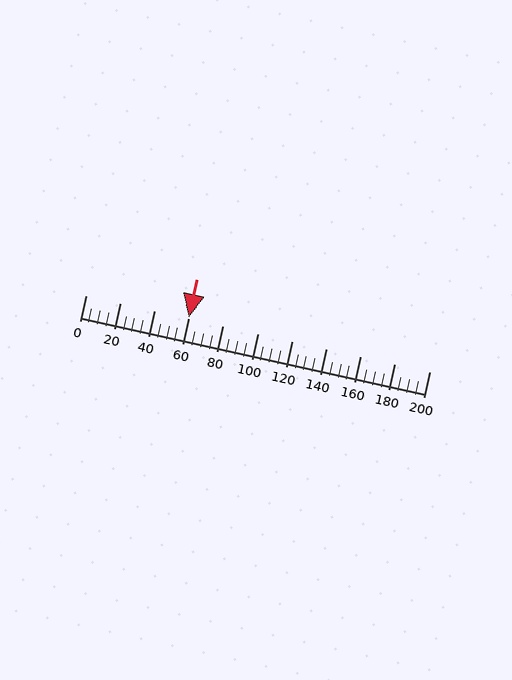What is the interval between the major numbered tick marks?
The major tick marks are spaced 20 units apart.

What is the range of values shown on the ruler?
The ruler shows values from 0 to 200.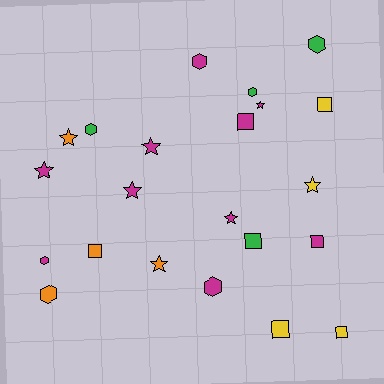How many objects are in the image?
There are 22 objects.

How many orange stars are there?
There are 2 orange stars.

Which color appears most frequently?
Magenta, with 10 objects.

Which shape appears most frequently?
Star, with 8 objects.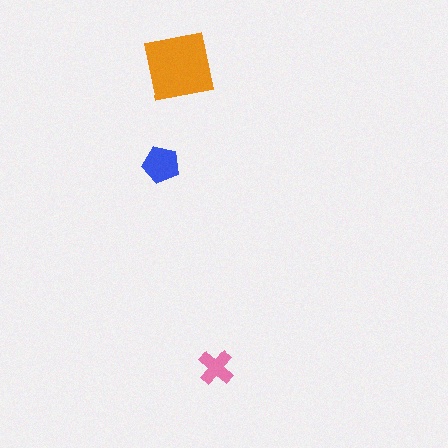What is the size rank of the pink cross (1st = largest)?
3rd.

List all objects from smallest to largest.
The pink cross, the blue pentagon, the orange square.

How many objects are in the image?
There are 3 objects in the image.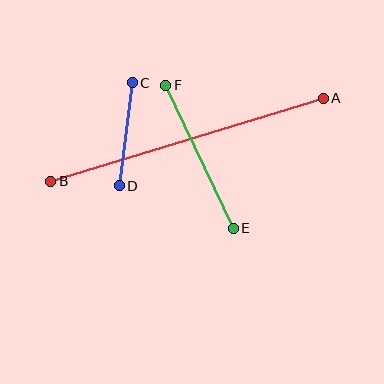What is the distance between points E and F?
The distance is approximately 158 pixels.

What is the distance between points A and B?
The distance is approximately 285 pixels.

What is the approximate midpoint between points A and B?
The midpoint is at approximately (187, 140) pixels.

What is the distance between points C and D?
The distance is approximately 104 pixels.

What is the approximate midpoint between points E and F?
The midpoint is at approximately (200, 157) pixels.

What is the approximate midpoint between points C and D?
The midpoint is at approximately (126, 134) pixels.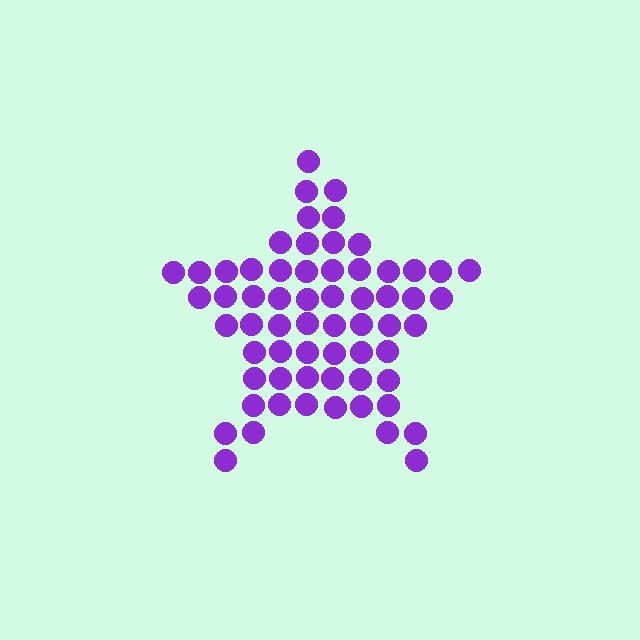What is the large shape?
The large shape is a star.